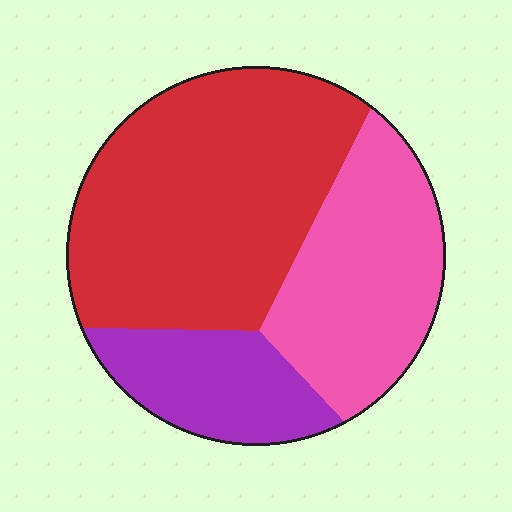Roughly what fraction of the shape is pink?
Pink takes up about one third (1/3) of the shape.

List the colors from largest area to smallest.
From largest to smallest: red, pink, purple.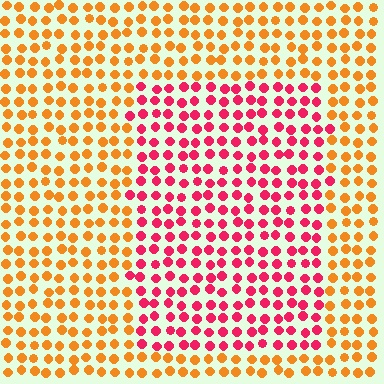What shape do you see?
I see a rectangle.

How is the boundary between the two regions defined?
The boundary is defined purely by a slight shift in hue (about 50 degrees). Spacing, size, and orientation are identical on both sides.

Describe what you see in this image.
The image is filled with small orange elements in a uniform arrangement. A rectangle-shaped region is visible where the elements are tinted to a slightly different hue, forming a subtle color boundary.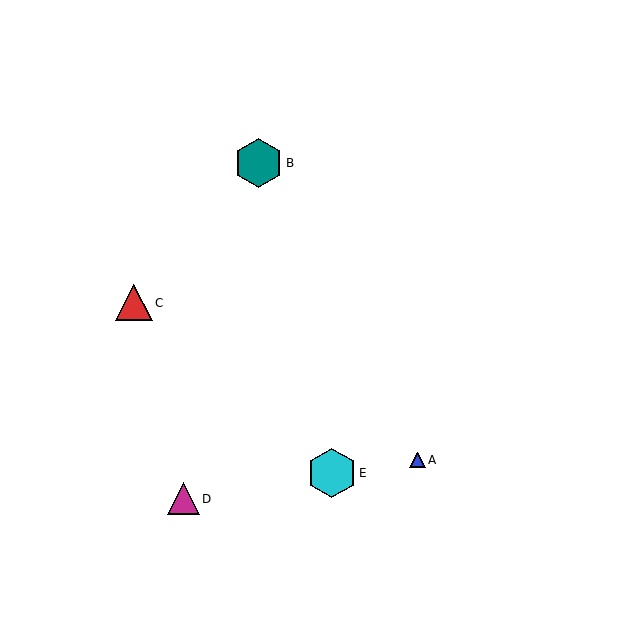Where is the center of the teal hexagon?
The center of the teal hexagon is at (259, 163).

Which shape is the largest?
The teal hexagon (labeled B) is the largest.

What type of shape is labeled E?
Shape E is a cyan hexagon.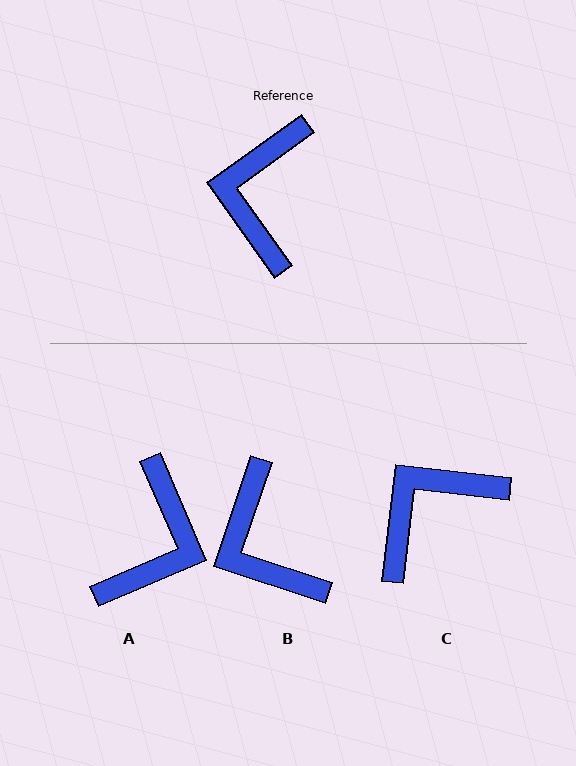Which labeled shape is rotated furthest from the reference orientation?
A, about 168 degrees away.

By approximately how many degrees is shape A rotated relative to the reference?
Approximately 168 degrees counter-clockwise.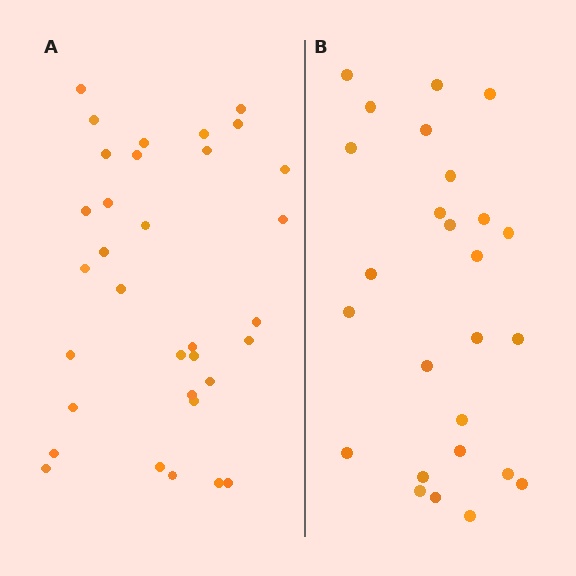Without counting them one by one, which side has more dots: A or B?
Region A (the left region) has more dots.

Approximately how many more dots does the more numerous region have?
Region A has roughly 8 or so more dots than region B.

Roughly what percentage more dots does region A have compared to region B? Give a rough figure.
About 25% more.